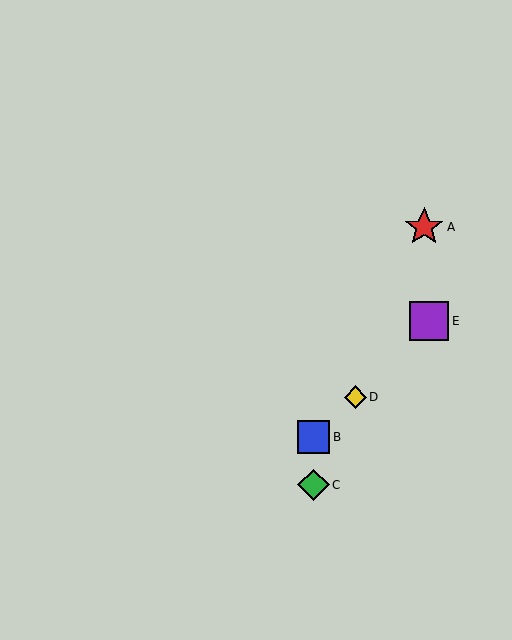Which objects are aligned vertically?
Objects B, C are aligned vertically.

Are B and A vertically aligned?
No, B is at x≈314 and A is at x≈424.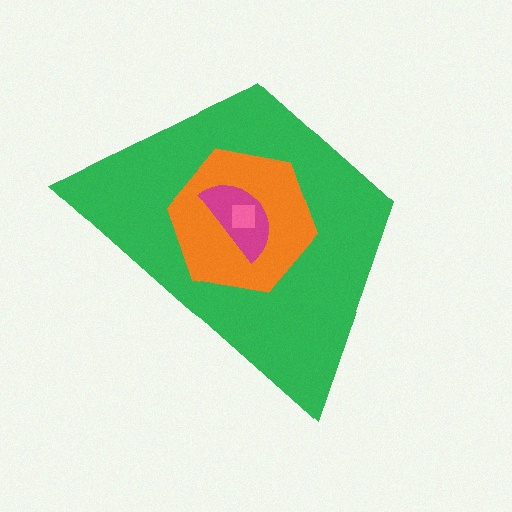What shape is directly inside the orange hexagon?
The magenta semicircle.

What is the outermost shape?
The green trapezoid.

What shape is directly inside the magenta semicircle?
The pink square.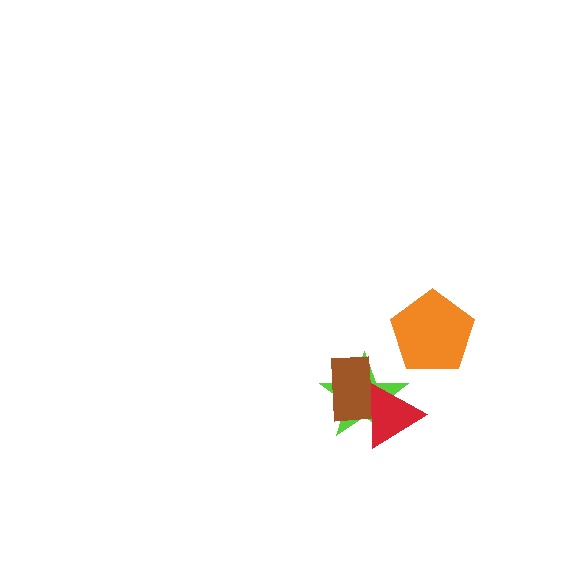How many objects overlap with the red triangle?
2 objects overlap with the red triangle.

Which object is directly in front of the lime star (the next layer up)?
The brown rectangle is directly in front of the lime star.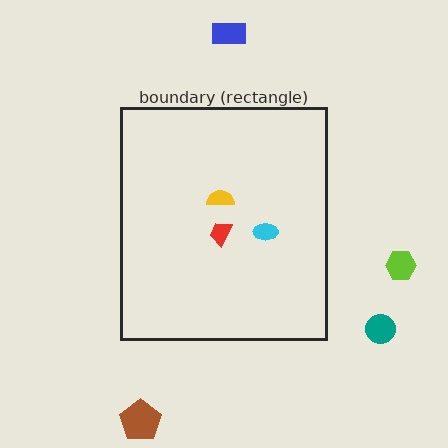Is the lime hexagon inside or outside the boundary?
Outside.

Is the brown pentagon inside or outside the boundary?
Outside.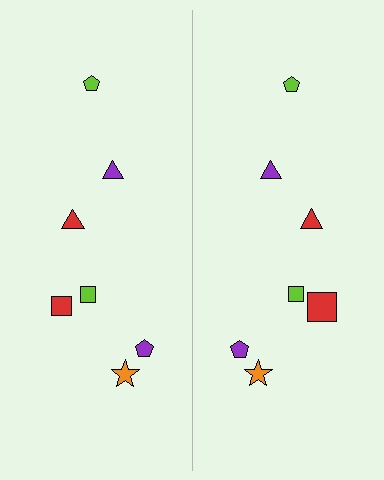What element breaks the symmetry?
The red square on the right side has a different size than its mirror counterpart.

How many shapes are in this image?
There are 14 shapes in this image.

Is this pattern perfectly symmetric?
No, the pattern is not perfectly symmetric. The red square on the right side has a different size than its mirror counterpart.